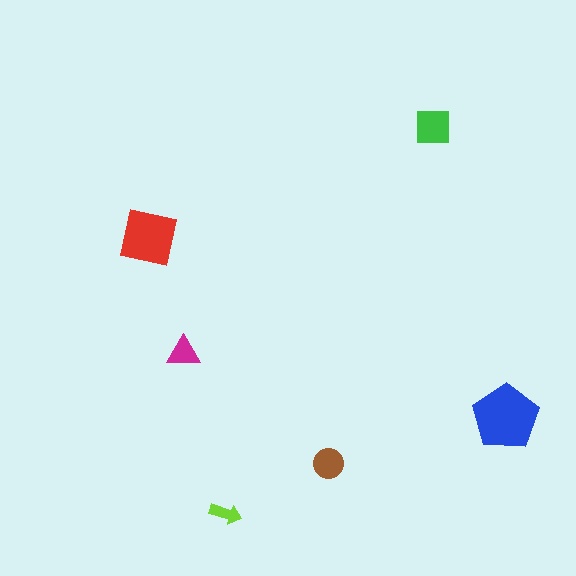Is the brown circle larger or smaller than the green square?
Smaller.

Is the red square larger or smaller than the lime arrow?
Larger.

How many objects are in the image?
There are 6 objects in the image.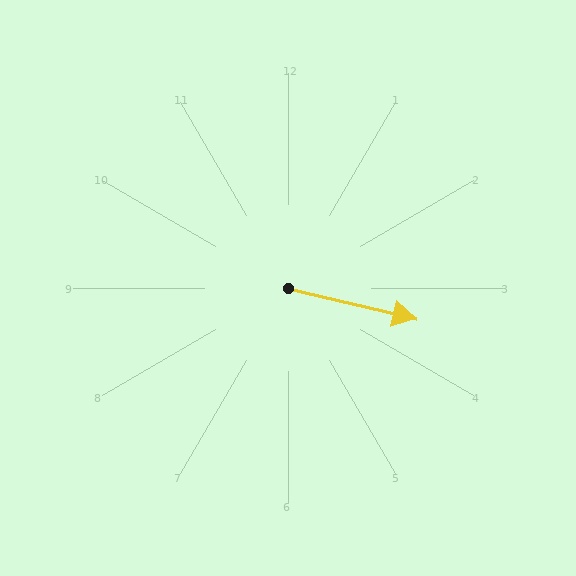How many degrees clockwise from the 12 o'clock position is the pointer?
Approximately 104 degrees.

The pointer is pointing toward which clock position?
Roughly 3 o'clock.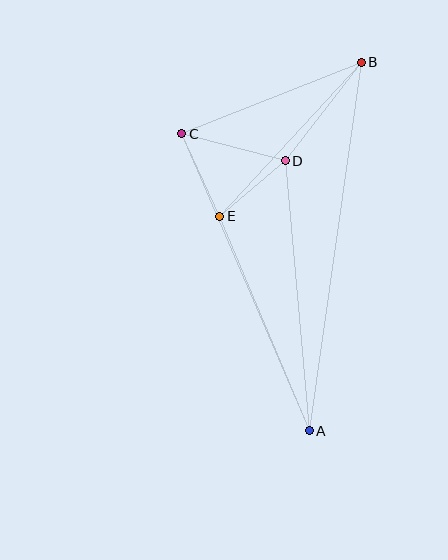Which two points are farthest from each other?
Points A and B are farthest from each other.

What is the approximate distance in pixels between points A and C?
The distance between A and C is approximately 323 pixels.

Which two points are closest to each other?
Points D and E are closest to each other.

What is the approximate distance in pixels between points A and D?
The distance between A and D is approximately 271 pixels.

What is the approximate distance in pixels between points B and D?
The distance between B and D is approximately 124 pixels.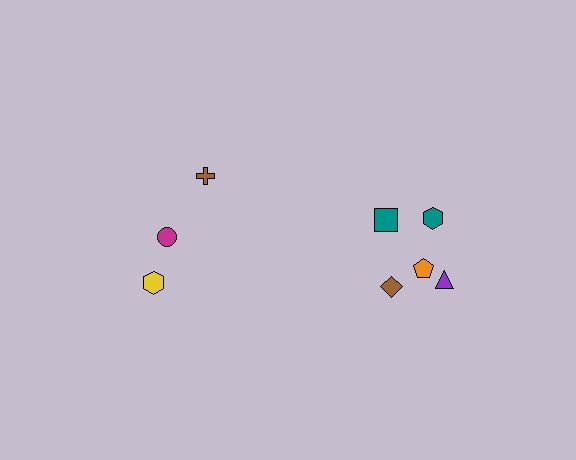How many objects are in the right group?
There are 5 objects.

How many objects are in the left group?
There are 3 objects.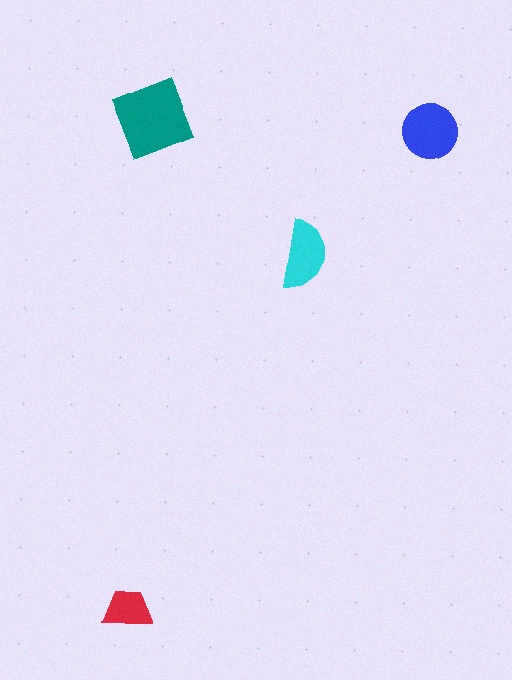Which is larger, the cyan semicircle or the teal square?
The teal square.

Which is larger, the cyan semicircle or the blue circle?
The blue circle.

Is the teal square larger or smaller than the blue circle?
Larger.